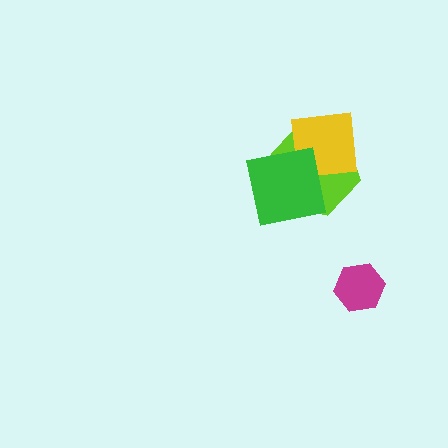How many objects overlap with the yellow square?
2 objects overlap with the yellow square.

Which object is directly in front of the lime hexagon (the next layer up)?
The yellow square is directly in front of the lime hexagon.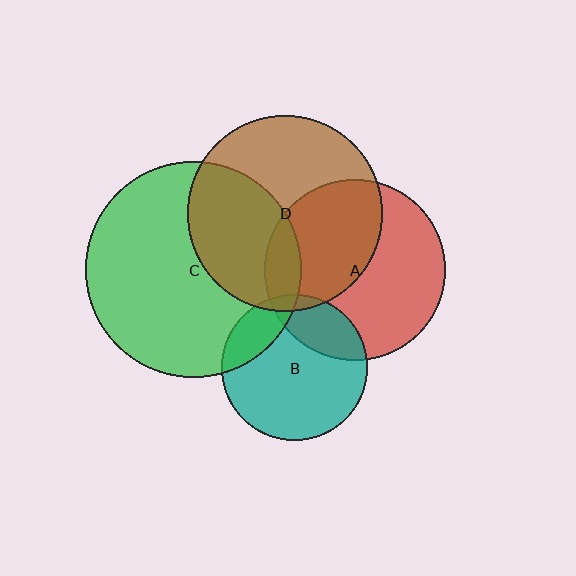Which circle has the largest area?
Circle C (green).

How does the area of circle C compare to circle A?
Approximately 1.4 times.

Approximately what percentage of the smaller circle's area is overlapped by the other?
Approximately 5%.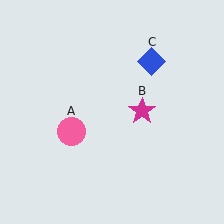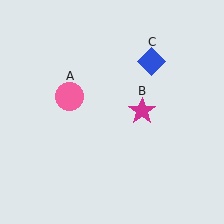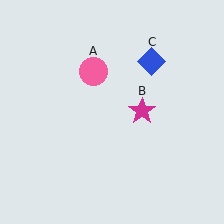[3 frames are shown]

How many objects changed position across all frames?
1 object changed position: pink circle (object A).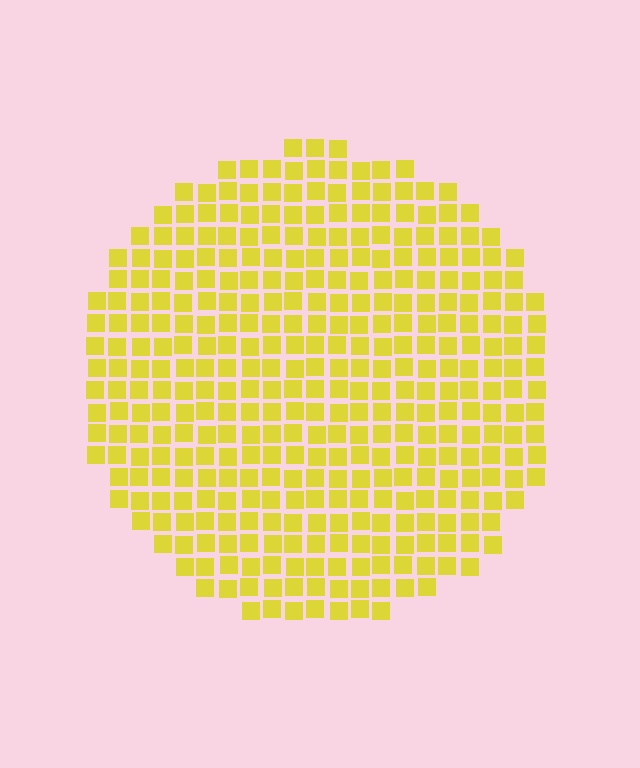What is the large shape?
The large shape is a circle.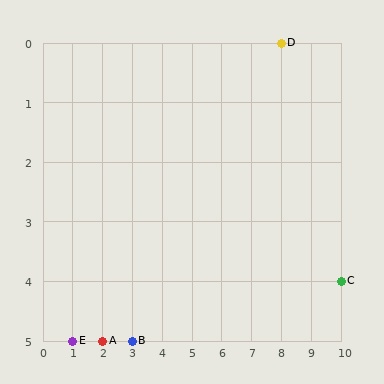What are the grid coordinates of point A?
Point A is at grid coordinates (2, 5).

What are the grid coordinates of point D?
Point D is at grid coordinates (8, 0).